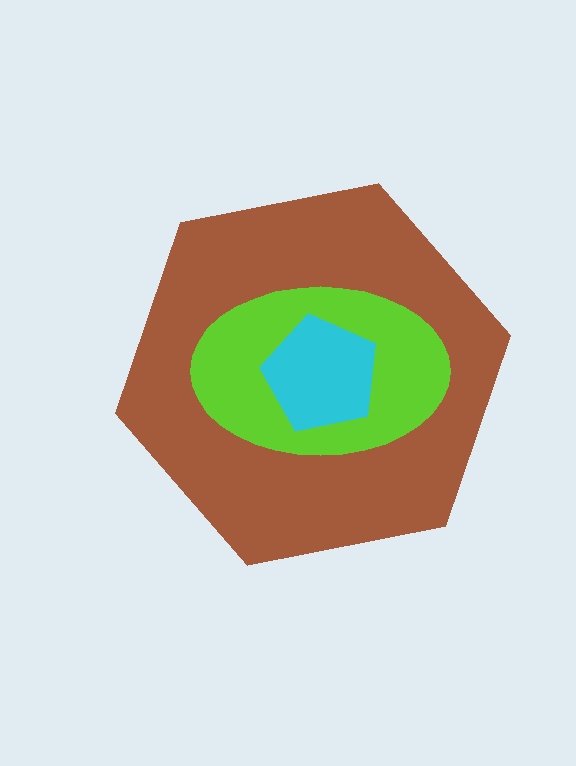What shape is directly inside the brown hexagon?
The lime ellipse.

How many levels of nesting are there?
3.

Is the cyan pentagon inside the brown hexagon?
Yes.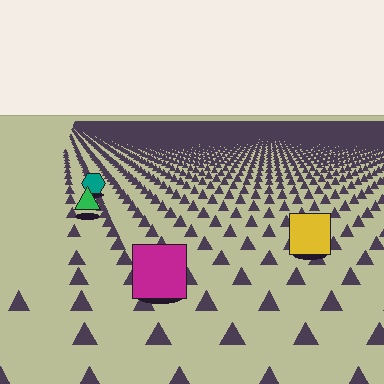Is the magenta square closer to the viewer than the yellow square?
Yes. The magenta square is closer — you can tell from the texture gradient: the ground texture is coarser near it.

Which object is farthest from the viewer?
The teal hexagon is farthest from the viewer. It appears smaller and the ground texture around it is denser.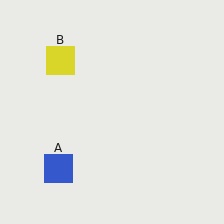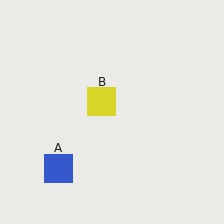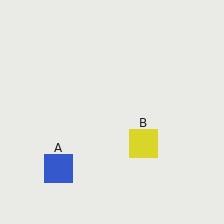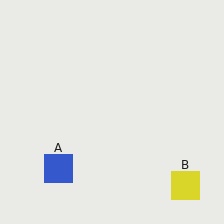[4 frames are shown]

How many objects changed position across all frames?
1 object changed position: yellow square (object B).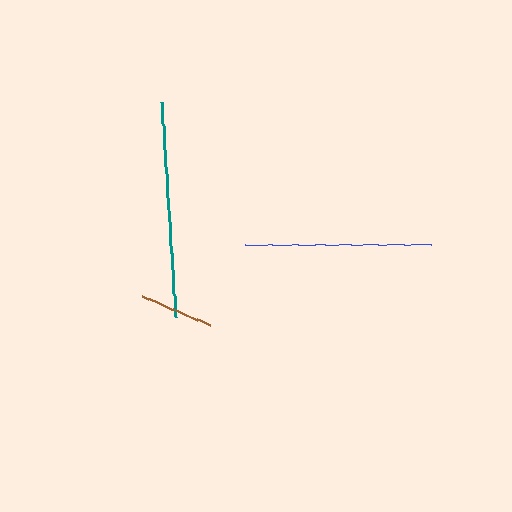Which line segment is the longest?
The teal line is the longest at approximately 216 pixels.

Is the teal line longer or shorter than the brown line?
The teal line is longer than the brown line.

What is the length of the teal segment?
The teal segment is approximately 216 pixels long.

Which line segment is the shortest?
The brown line is the shortest at approximately 74 pixels.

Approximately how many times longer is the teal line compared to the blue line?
The teal line is approximately 1.2 times the length of the blue line.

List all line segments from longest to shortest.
From longest to shortest: teal, blue, brown.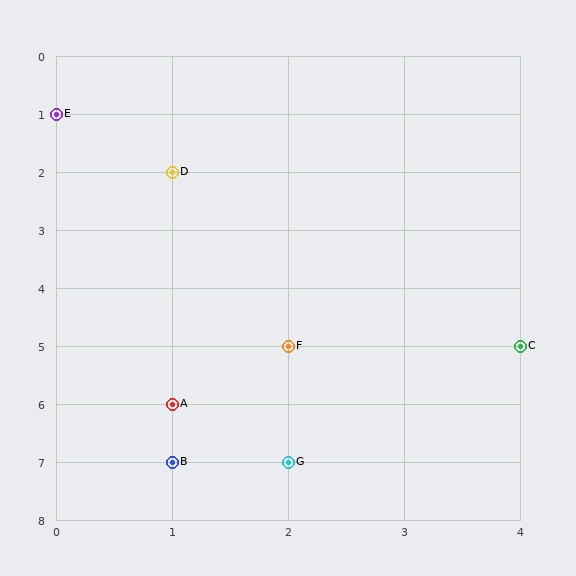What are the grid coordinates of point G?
Point G is at grid coordinates (2, 7).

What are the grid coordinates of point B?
Point B is at grid coordinates (1, 7).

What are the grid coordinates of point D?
Point D is at grid coordinates (1, 2).